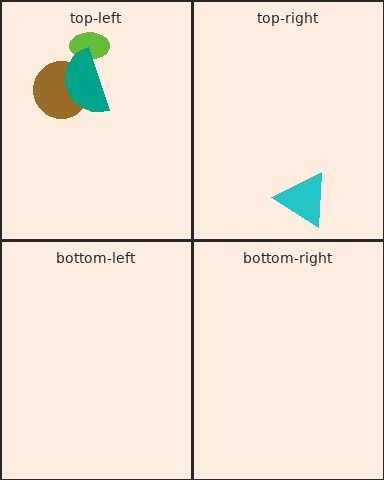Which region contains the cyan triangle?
The top-right region.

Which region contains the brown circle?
The top-left region.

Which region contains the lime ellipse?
The top-left region.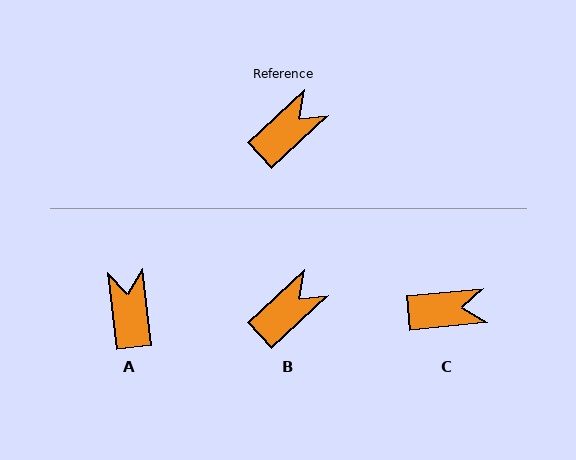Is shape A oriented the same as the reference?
No, it is off by about 54 degrees.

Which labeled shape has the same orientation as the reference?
B.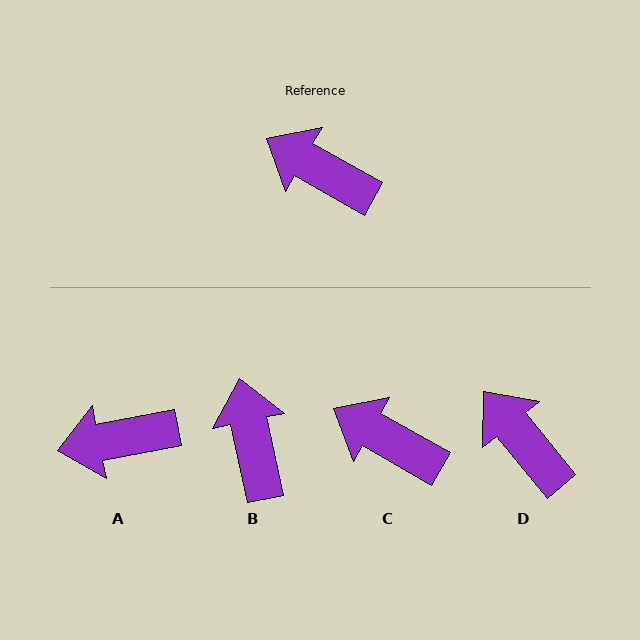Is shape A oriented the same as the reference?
No, it is off by about 40 degrees.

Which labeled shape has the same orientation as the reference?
C.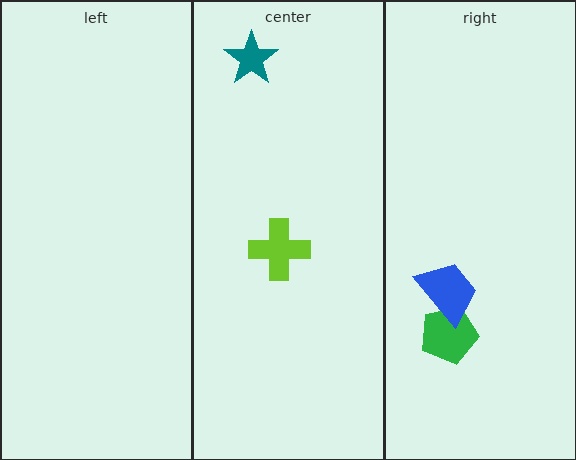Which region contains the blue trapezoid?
The right region.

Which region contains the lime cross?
The center region.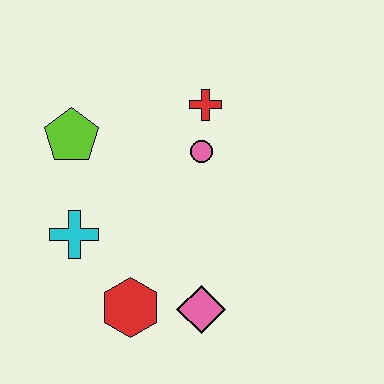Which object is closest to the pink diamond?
The red hexagon is closest to the pink diamond.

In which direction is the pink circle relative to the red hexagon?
The pink circle is above the red hexagon.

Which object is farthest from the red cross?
The red hexagon is farthest from the red cross.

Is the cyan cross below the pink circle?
Yes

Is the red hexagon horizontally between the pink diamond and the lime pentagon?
Yes